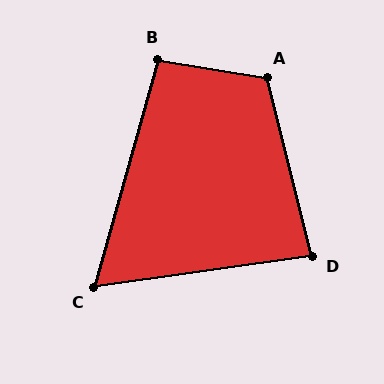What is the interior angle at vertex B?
Approximately 96 degrees (obtuse).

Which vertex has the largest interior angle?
A, at approximately 114 degrees.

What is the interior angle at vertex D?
Approximately 84 degrees (acute).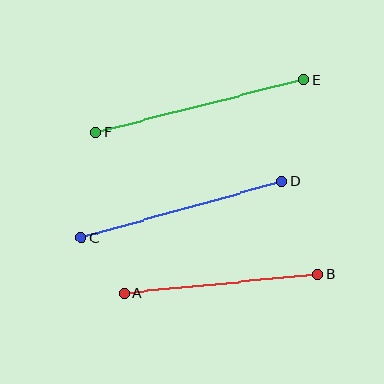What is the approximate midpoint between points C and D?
The midpoint is at approximately (181, 210) pixels.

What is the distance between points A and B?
The distance is approximately 195 pixels.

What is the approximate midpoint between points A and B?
The midpoint is at approximately (221, 283) pixels.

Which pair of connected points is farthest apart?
Points E and F are farthest apart.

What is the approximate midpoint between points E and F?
The midpoint is at approximately (200, 106) pixels.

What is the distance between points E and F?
The distance is approximately 214 pixels.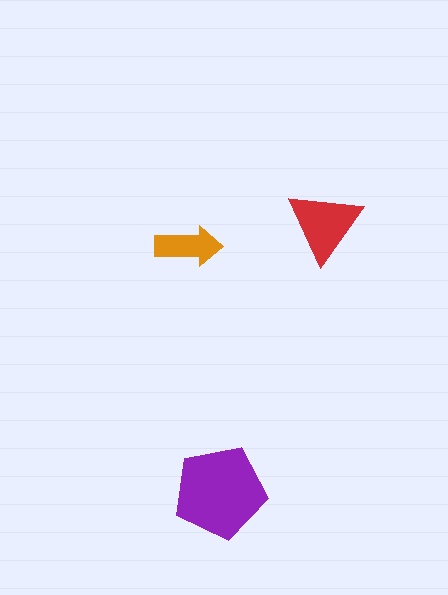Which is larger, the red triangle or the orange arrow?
The red triangle.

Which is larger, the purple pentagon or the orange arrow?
The purple pentagon.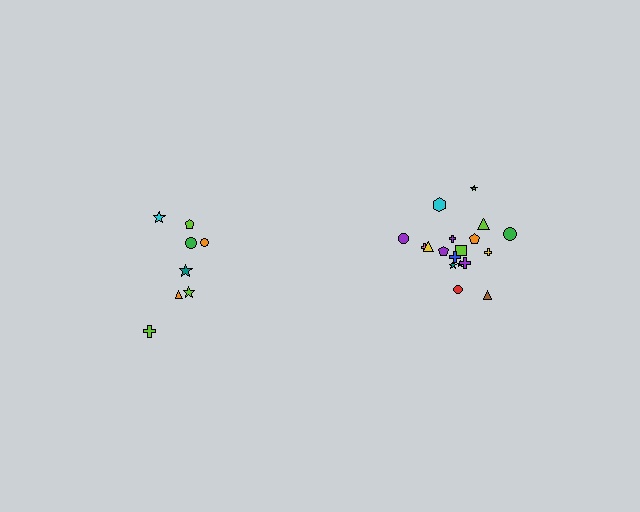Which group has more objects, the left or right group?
The right group.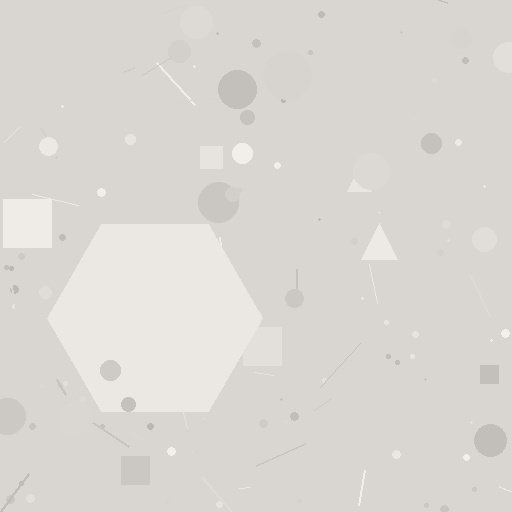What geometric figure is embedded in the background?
A hexagon is embedded in the background.